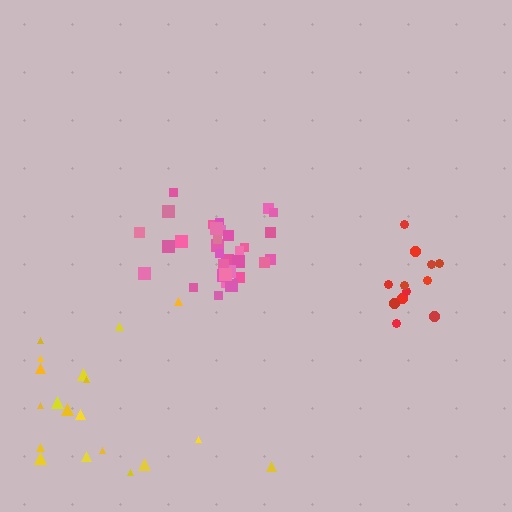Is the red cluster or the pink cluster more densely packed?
Pink.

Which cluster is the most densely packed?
Pink.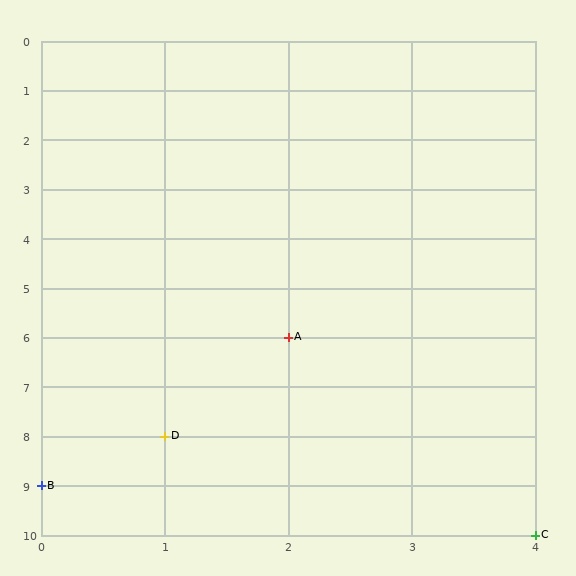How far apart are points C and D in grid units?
Points C and D are 3 columns and 2 rows apart (about 3.6 grid units diagonally).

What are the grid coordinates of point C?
Point C is at grid coordinates (4, 10).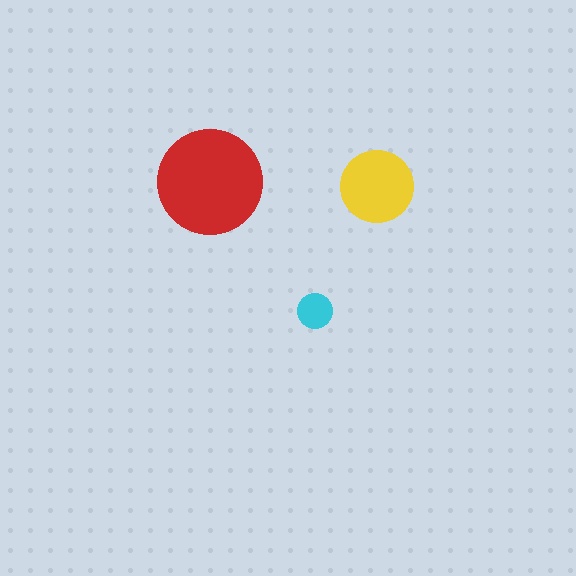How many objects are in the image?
There are 3 objects in the image.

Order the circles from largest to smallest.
the red one, the yellow one, the cyan one.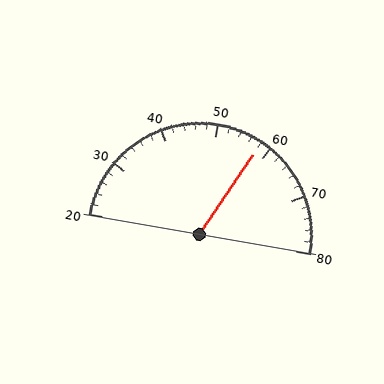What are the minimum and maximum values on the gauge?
The gauge ranges from 20 to 80.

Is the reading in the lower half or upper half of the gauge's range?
The reading is in the upper half of the range (20 to 80).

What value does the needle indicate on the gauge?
The needle indicates approximately 58.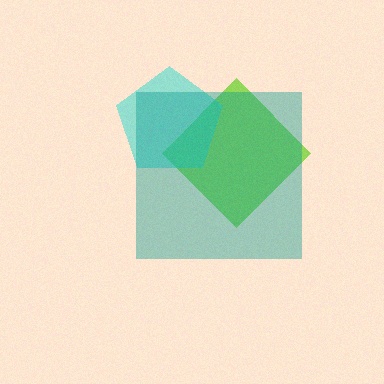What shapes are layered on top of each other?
The layered shapes are: a lime diamond, a cyan pentagon, a teal square.